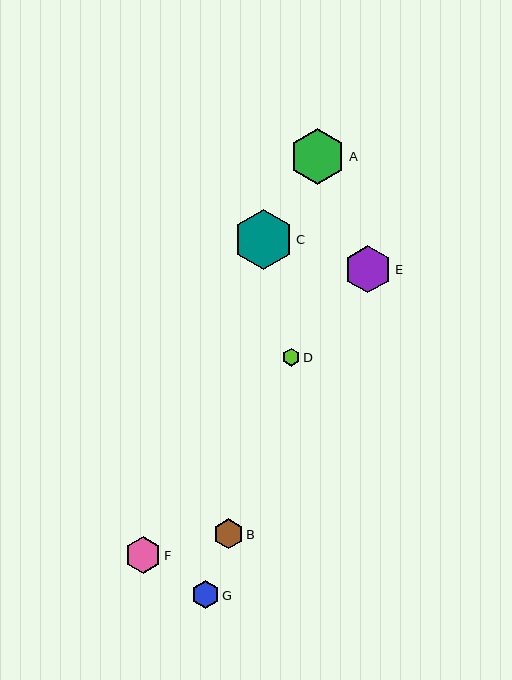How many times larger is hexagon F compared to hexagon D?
Hexagon F is approximately 2.1 times the size of hexagon D.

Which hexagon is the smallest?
Hexagon D is the smallest with a size of approximately 18 pixels.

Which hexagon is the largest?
Hexagon C is the largest with a size of approximately 59 pixels.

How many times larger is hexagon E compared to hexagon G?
Hexagon E is approximately 1.7 times the size of hexagon G.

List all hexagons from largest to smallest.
From largest to smallest: C, A, E, F, B, G, D.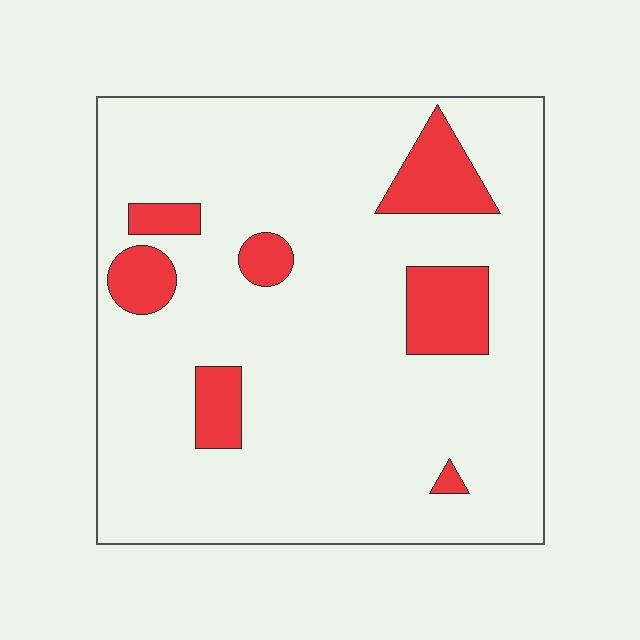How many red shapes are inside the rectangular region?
7.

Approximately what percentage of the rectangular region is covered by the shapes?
Approximately 15%.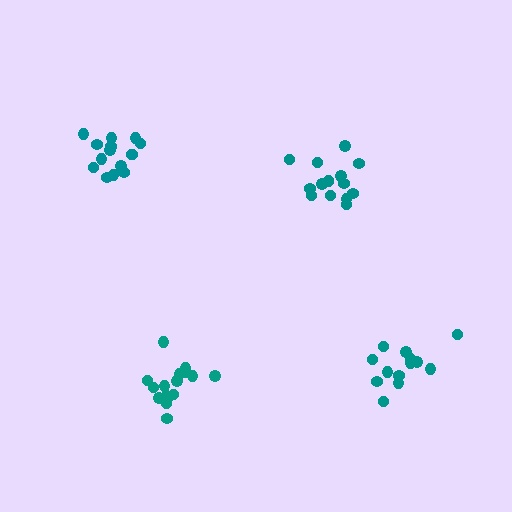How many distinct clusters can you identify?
There are 4 distinct clusters.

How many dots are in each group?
Group 1: 15 dots, Group 2: 16 dots, Group 3: 15 dots, Group 4: 13 dots (59 total).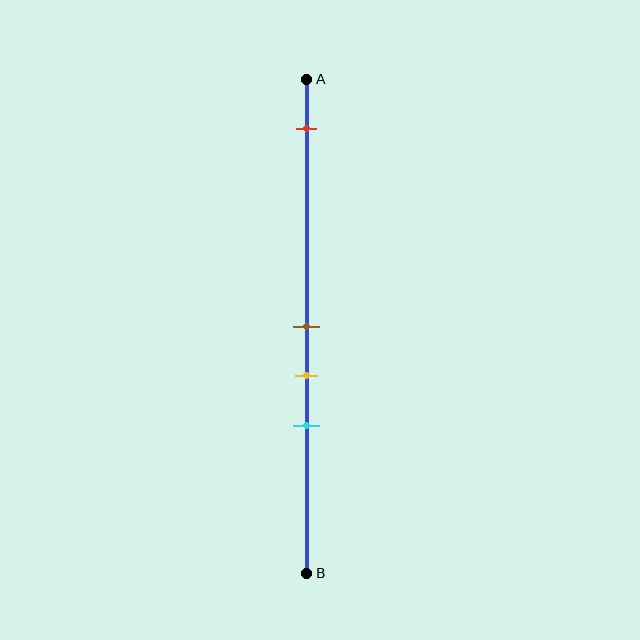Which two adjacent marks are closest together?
The brown and yellow marks are the closest adjacent pair.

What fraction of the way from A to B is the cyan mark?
The cyan mark is approximately 70% (0.7) of the way from A to B.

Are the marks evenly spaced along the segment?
No, the marks are not evenly spaced.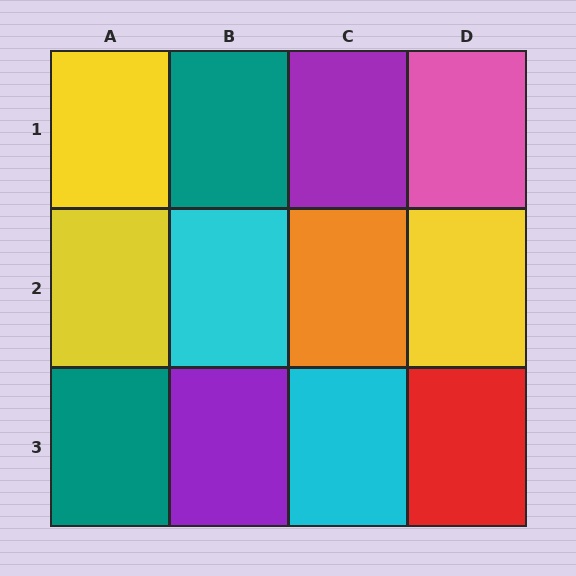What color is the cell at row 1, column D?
Pink.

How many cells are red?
1 cell is red.